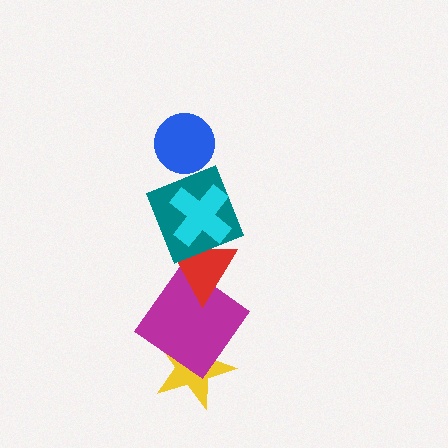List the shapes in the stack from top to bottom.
From top to bottom: the blue circle, the cyan cross, the teal square, the red triangle, the magenta diamond, the yellow star.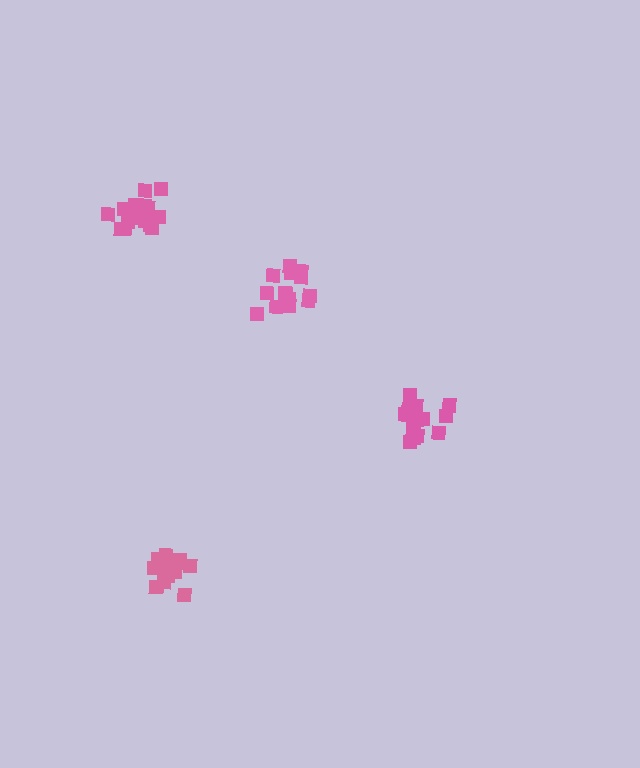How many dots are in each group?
Group 1: 14 dots, Group 2: 17 dots, Group 3: 13 dots, Group 4: 18 dots (62 total).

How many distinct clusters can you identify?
There are 4 distinct clusters.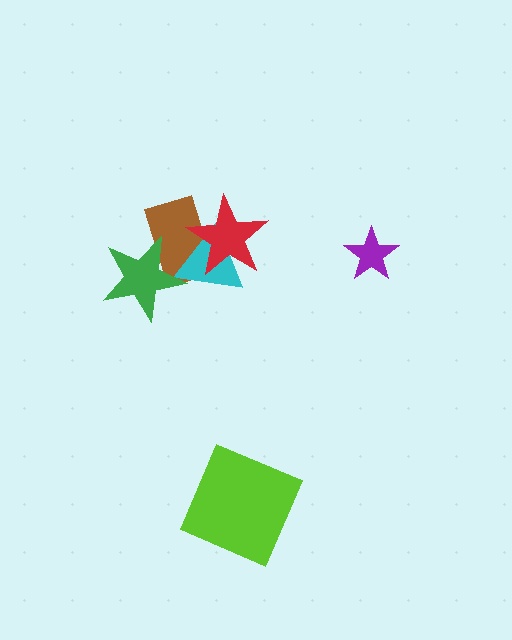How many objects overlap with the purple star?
0 objects overlap with the purple star.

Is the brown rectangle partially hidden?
Yes, it is partially covered by another shape.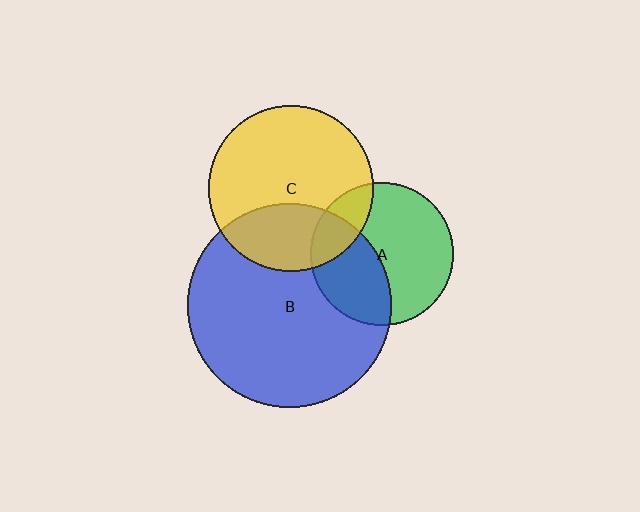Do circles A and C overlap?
Yes.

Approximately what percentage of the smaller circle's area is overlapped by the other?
Approximately 20%.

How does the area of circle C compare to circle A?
Approximately 1.3 times.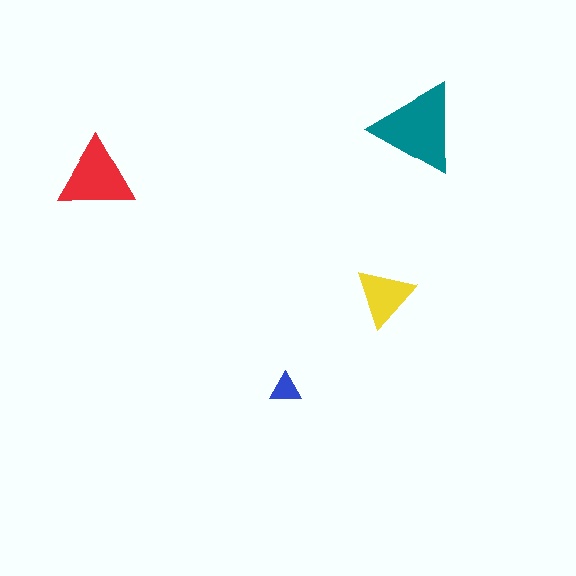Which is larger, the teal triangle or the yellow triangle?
The teal one.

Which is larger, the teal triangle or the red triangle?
The teal one.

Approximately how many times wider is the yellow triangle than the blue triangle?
About 2 times wider.